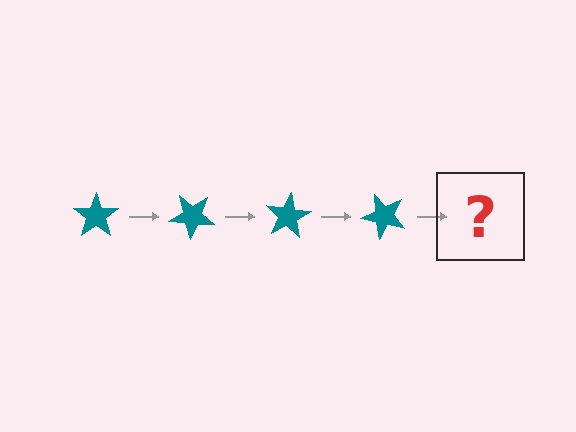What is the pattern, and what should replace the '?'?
The pattern is that the star rotates 40 degrees each step. The '?' should be a teal star rotated 160 degrees.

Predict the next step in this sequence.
The next step is a teal star rotated 160 degrees.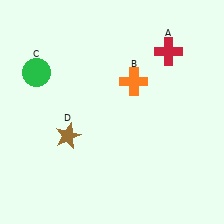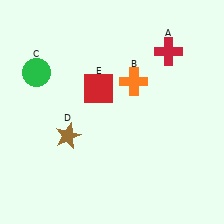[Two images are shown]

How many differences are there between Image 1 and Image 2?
There is 1 difference between the two images.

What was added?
A red square (E) was added in Image 2.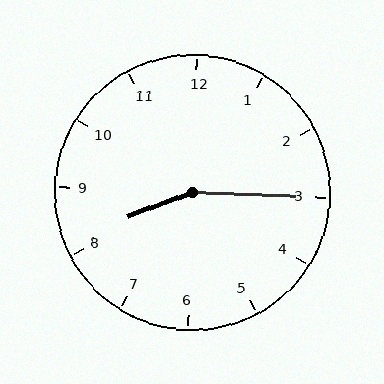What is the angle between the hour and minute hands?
Approximately 158 degrees.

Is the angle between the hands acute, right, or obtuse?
It is obtuse.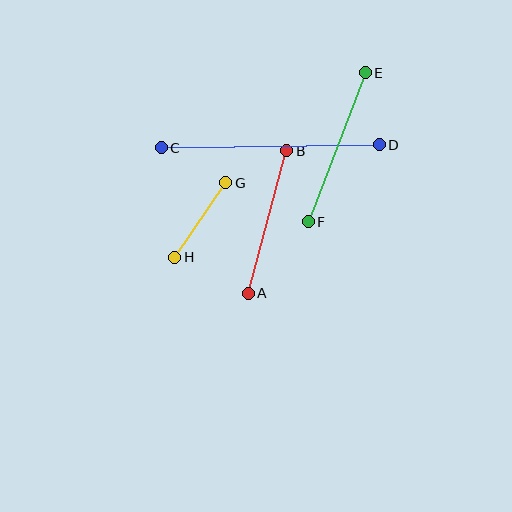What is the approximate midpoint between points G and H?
The midpoint is at approximately (200, 220) pixels.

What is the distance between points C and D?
The distance is approximately 218 pixels.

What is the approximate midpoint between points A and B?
The midpoint is at approximately (268, 222) pixels.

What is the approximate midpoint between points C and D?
The midpoint is at approximately (270, 146) pixels.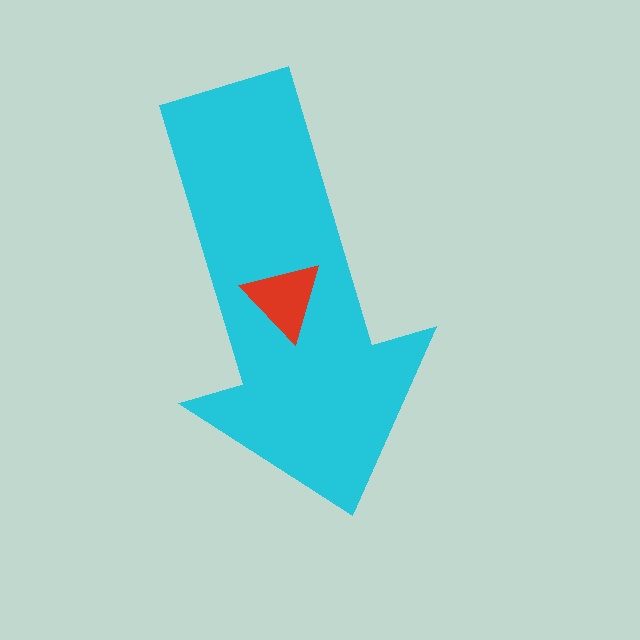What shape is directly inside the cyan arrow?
The red triangle.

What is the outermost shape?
The cyan arrow.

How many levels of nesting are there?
2.